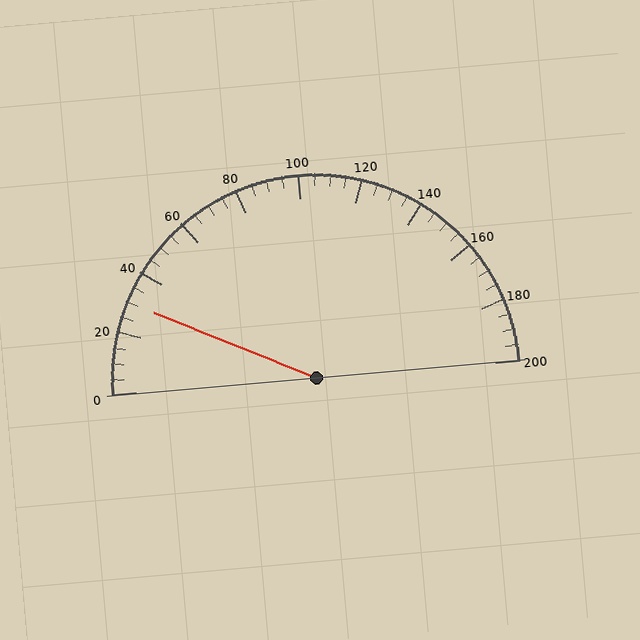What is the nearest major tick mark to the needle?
The nearest major tick mark is 40.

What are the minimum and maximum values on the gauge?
The gauge ranges from 0 to 200.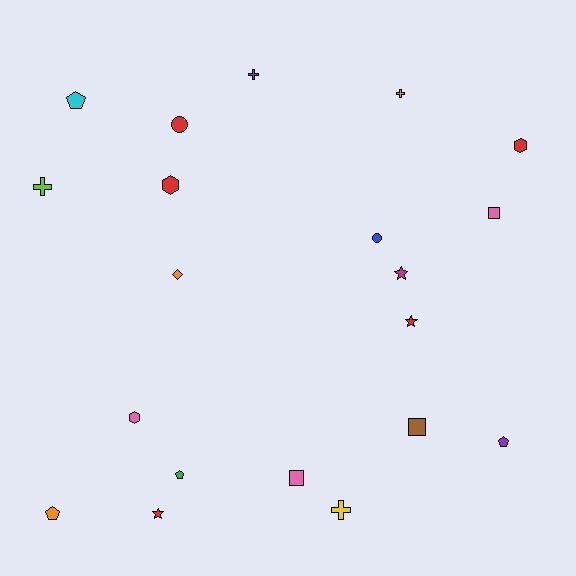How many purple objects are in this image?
There are 2 purple objects.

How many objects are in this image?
There are 20 objects.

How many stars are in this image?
There are 3 stars.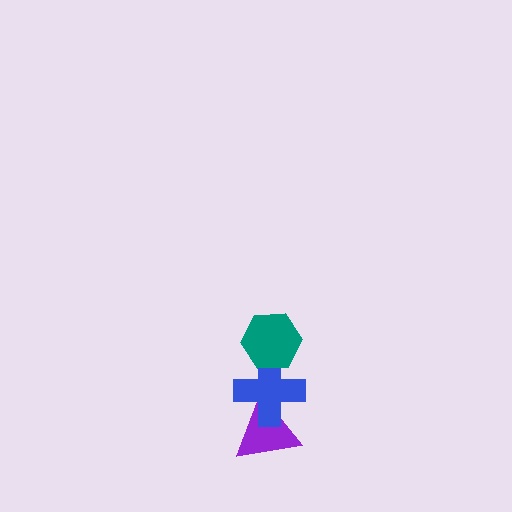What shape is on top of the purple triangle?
The blue cross is on top of the purple triangle.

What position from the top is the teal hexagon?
The teal hexagon is 1st from the top.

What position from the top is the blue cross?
The blue cross is 2nd from the top.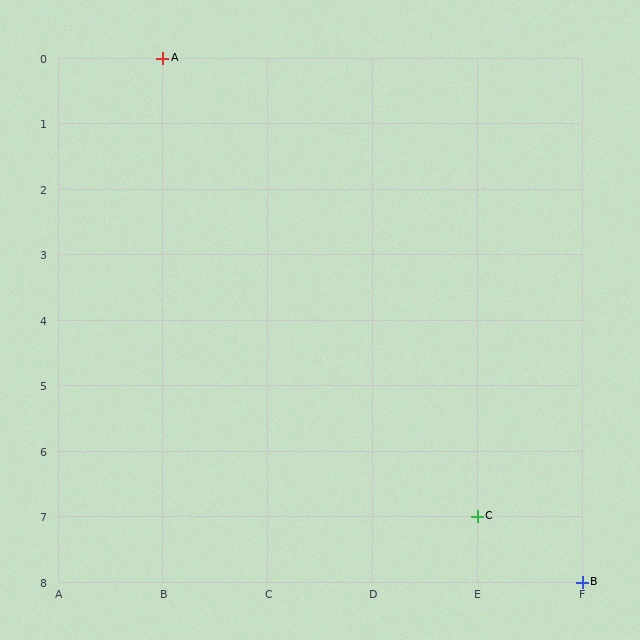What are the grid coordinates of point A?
Point A is at grid coordinates (B, 0).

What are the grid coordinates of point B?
Point B is at grid coordinates (F, 8).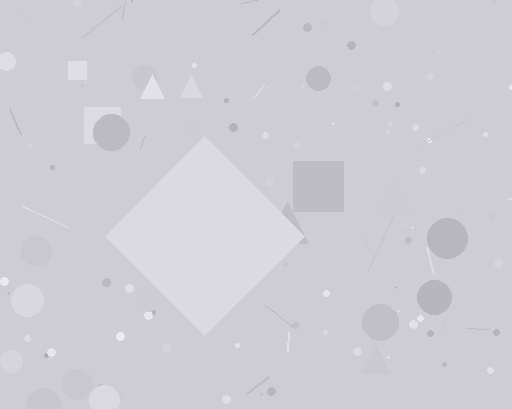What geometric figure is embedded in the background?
A diamond is embedded in the background.